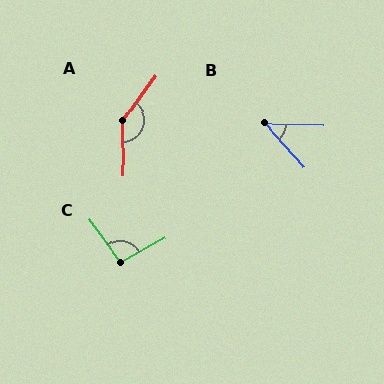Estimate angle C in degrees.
Approximately 97 degrees.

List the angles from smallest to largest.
B (46°), C (97°), A (142°).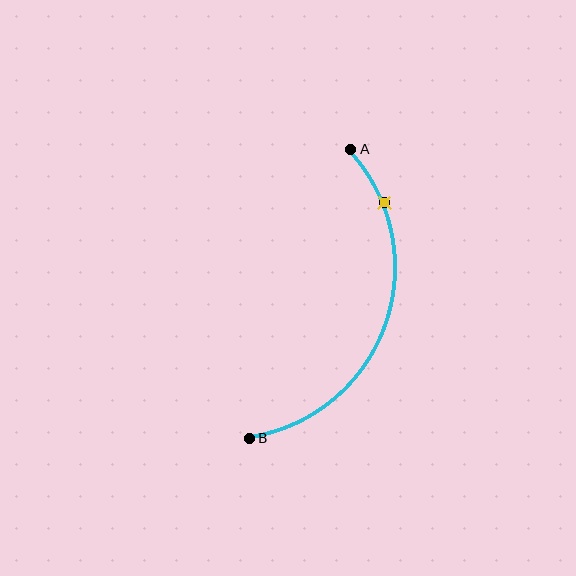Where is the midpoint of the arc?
The arc midpoint is the point on the curve farthest from the straight line joining A and B. It sits to the right of that line.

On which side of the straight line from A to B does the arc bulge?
The arc bulges to the right of the straight line connecting A and B.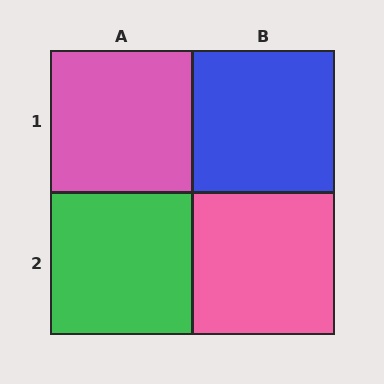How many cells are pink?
2 cells are pink.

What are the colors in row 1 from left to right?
Pink, blue.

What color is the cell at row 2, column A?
Green.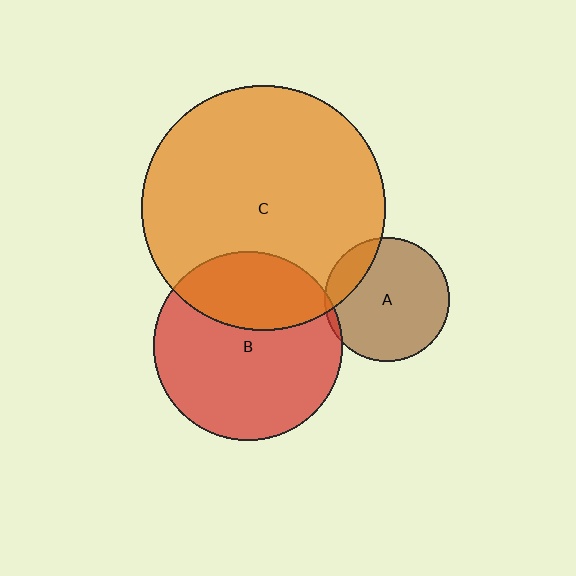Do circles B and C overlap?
Yes.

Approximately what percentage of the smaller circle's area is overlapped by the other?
Approximately 30%.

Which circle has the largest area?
Circle C (orange).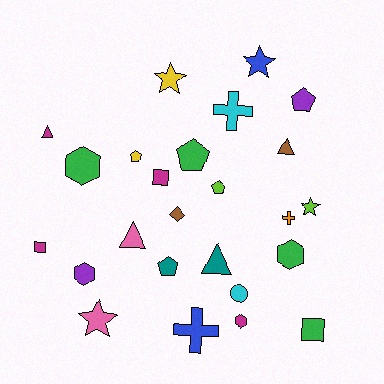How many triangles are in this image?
There are 4 triangles.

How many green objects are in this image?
There are 4 green objects.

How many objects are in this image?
There are 25 objects.